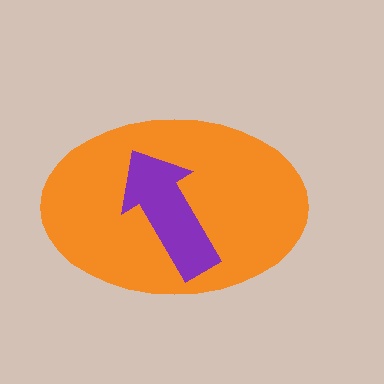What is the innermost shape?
The purple arrow.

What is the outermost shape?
The orange ellipse.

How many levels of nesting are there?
2.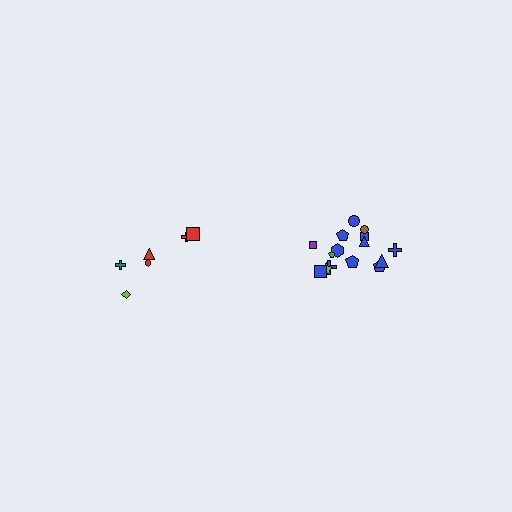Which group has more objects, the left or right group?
The right group.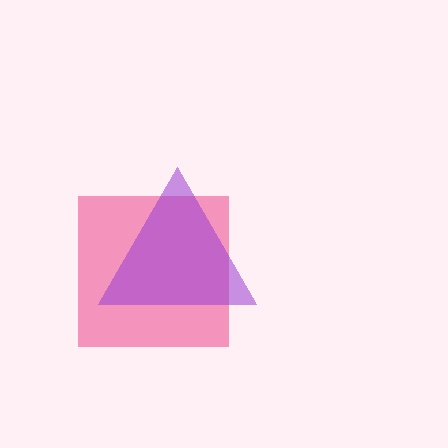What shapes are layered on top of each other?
The layered shapes are: a pink square, a purple triangle.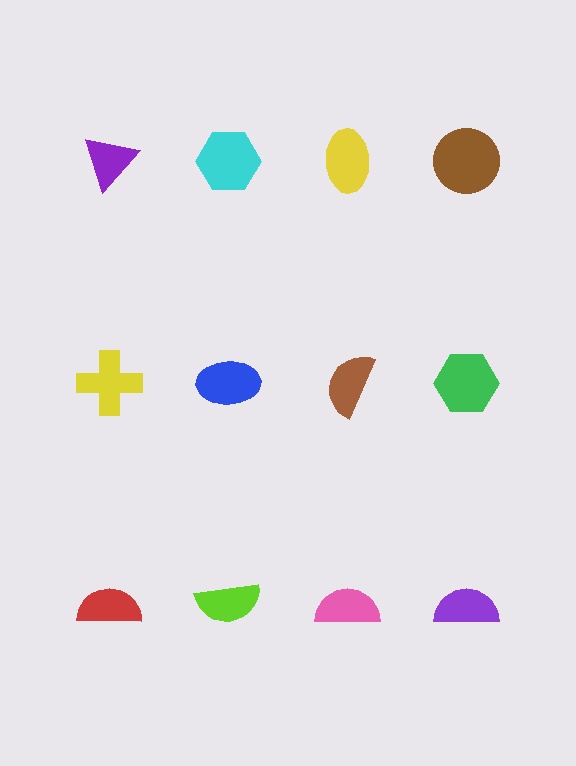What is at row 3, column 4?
A purple semicircle.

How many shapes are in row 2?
4 shapes.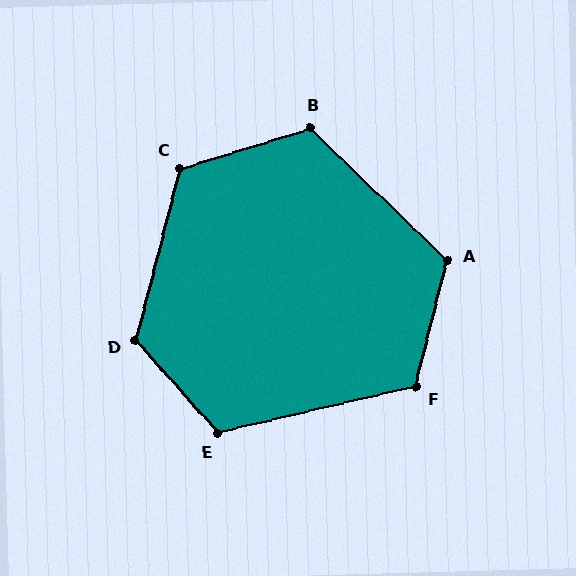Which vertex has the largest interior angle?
D, at approximately 124 degrees.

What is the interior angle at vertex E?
Approximately 118 degrees (obtuse).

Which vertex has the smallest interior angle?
F, at approximately 117 degrees.